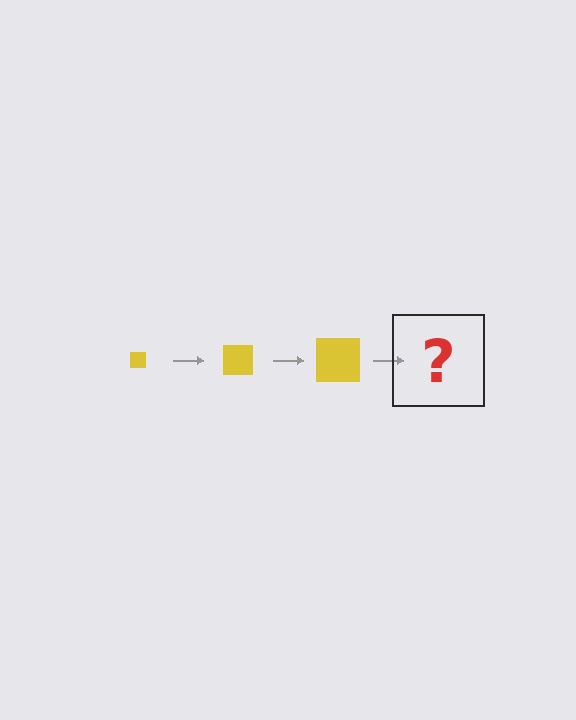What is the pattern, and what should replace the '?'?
The pattern is that the square gets progressively larger each step. The '?' should be a yellow square, larger than the previous one.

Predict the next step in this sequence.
The next step is a yellow square, larger than the previous one.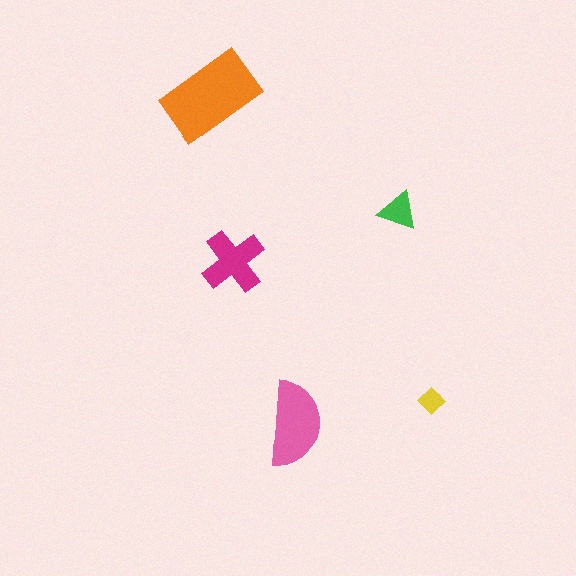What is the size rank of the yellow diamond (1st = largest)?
5th.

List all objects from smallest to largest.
The yellow diamond, the green triangle, the magenta cross, the pink semicircle, the orange rectangle.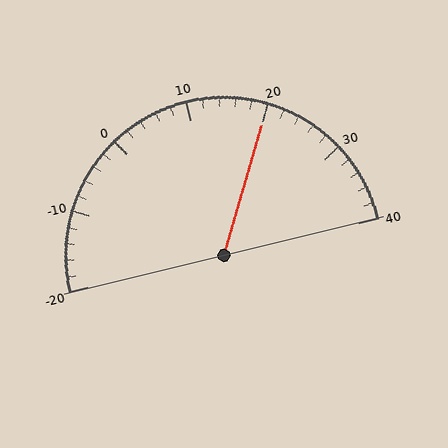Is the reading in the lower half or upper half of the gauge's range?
The reading is in the upper half of the range (-20 to 40).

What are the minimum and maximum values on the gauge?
The gauge ranges from -20 to 40.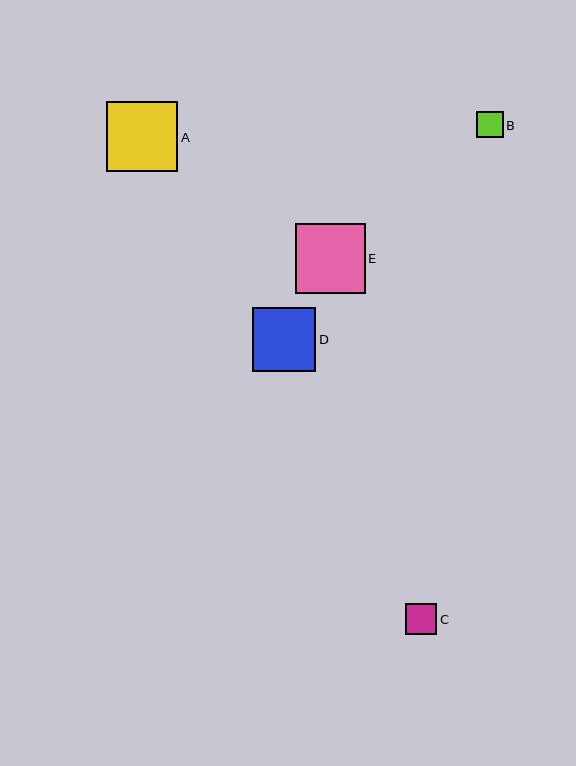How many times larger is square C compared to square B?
Square C is approximately 1.2 times the size of square B.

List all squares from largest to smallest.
From largest to smallest: A, E, D, C, B.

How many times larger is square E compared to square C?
Square E is approximately 2.2 times the size of square C.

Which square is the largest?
Square A is the largest with a size of approximately 71 pixels.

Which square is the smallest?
Square B is the smallest with a size of approximately 26 pixels.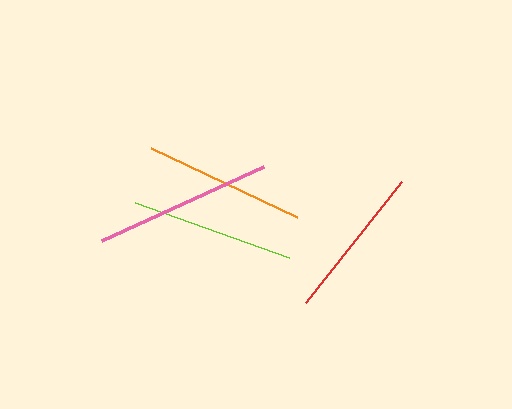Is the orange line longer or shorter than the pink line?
The pink line is longer than the orange line.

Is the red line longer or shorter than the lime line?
The lime line is longer than the red line.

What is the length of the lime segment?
The lime segment is approximately 164 pixels long.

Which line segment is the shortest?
The red line is the shortest at approximately 155 pixels.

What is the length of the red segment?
The red segment is approximately 155 pixels long.